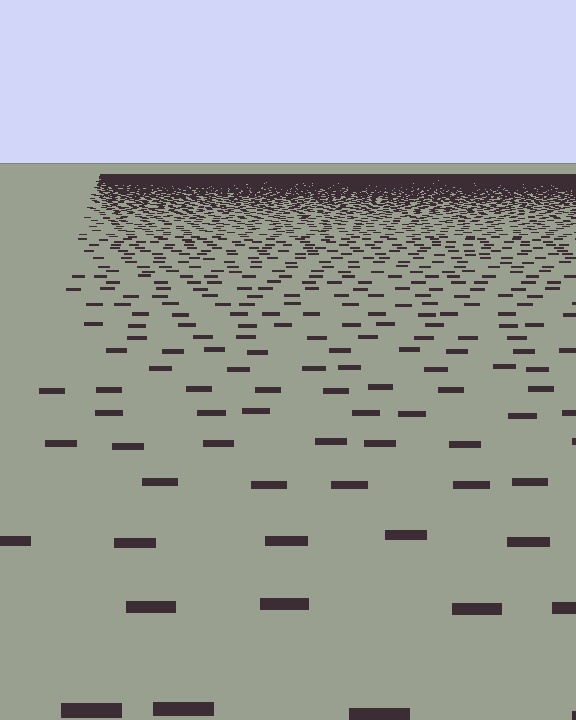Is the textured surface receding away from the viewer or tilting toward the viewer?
The surface is receding away from the viewer. Texture elements get smaller and denser toward the top.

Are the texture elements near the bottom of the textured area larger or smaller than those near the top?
Larger. Near the bottom, elements are closer to the viewer and appear at a bigger on-screen size.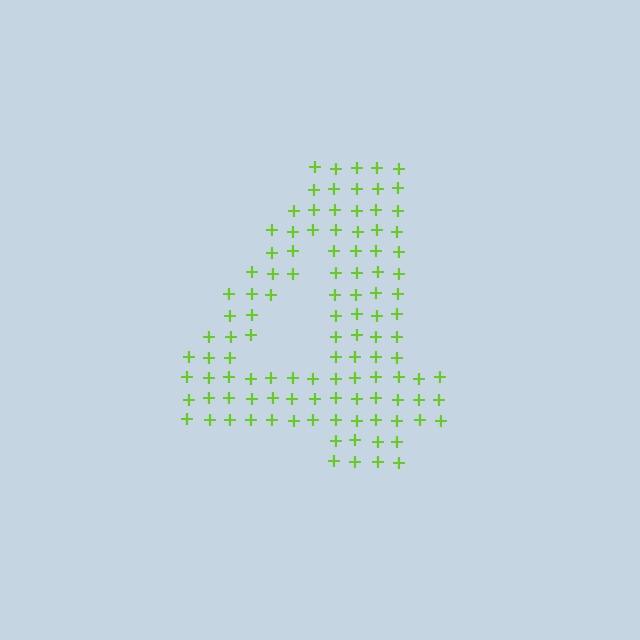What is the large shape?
The large shape is the digit 4.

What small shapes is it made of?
It is made of small plus signs.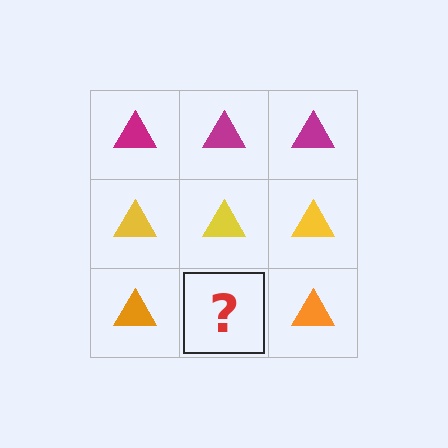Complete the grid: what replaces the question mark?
The question mark should be replaced with an orange triangle.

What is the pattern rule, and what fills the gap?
The rule is that each row has a consistent color. The gap should be filled with an orange triangle.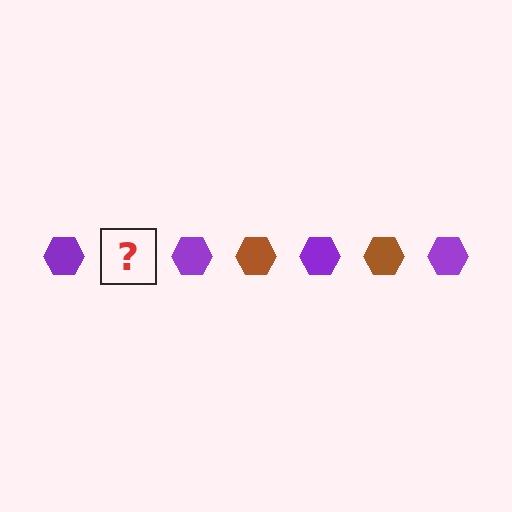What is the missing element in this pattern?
The missing element is a brown hexagon.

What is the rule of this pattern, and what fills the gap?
The rule is that the pattern cycles through purple, brown hexagons. The gap should be filled with a brown hexagon.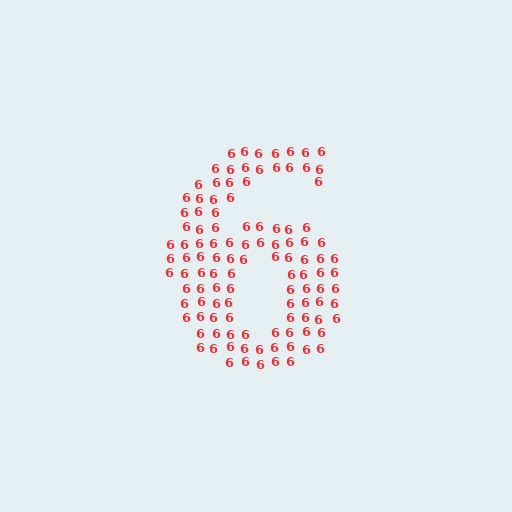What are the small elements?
The small elements are digit 6's.